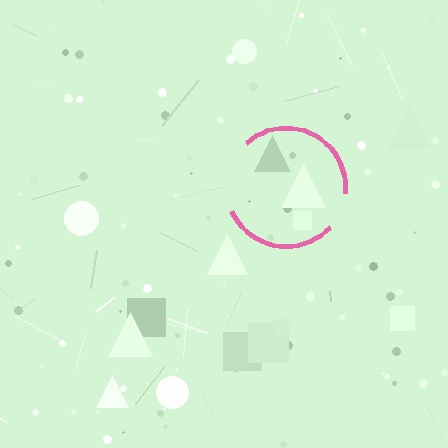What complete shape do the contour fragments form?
The contour fragments form a circle.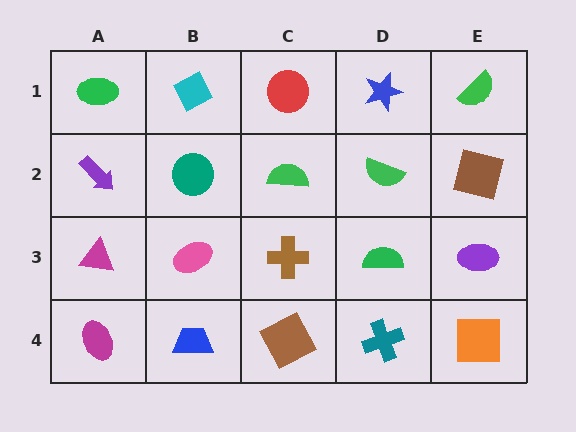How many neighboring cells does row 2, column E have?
3.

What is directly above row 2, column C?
A red circle.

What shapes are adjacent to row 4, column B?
A pink ellipse (row 3, column B), a magenta ellipse (row 4, column A), a brown square (row 4, column C).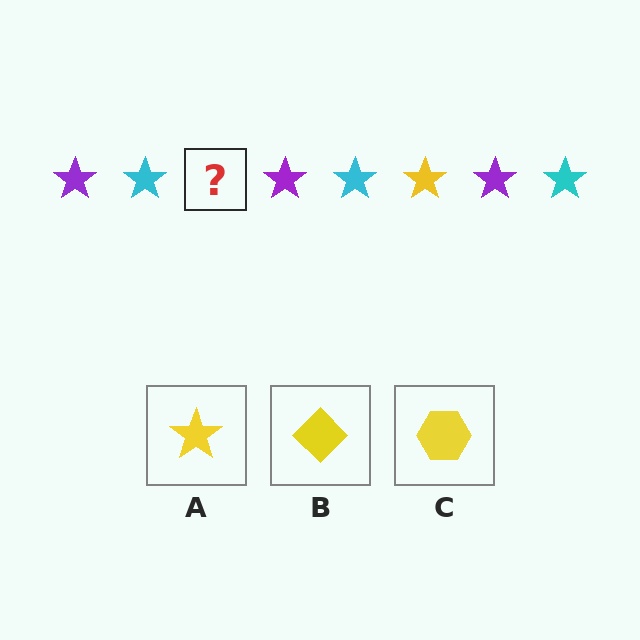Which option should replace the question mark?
Option A.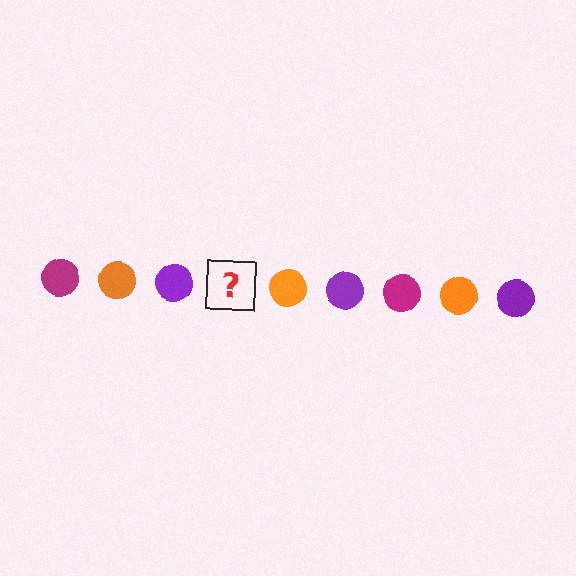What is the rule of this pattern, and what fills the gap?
The rule is that the pattern cycles through magenta, orange, purple circles. The gap should be filled with a magenta circle.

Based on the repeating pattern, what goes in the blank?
The blank should be a magenta circle.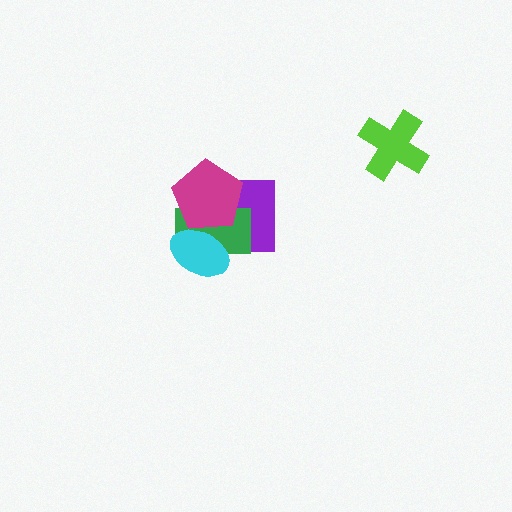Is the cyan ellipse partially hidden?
Yes, it is partially covered by another shape.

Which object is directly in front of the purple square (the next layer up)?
The green rectangle is directly in front of the purple square.